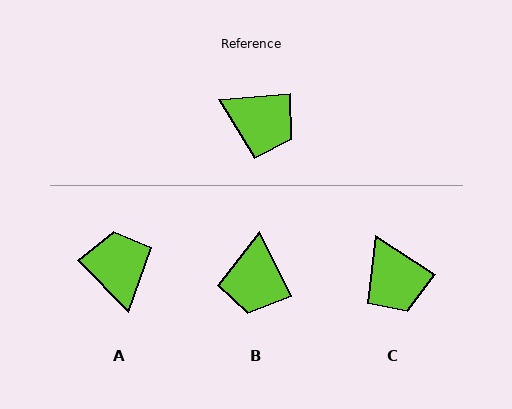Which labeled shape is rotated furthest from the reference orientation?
A, about 129 degrees away.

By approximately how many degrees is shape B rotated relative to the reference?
Approximately 70 degrees clockwise.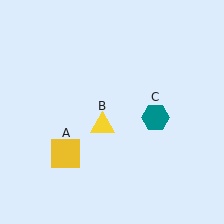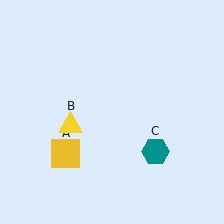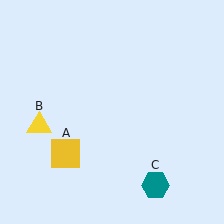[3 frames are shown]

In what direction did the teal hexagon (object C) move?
The teal hexagon (object C) moved down.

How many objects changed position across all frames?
2 objects changed position: yellow triangle (object B), teal hexagon (object C).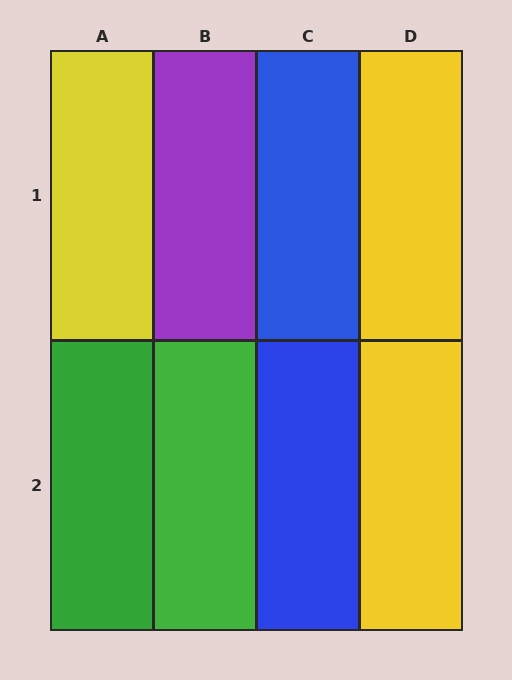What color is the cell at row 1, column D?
Yellow.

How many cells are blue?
2 cells are blue.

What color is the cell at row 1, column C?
Blue.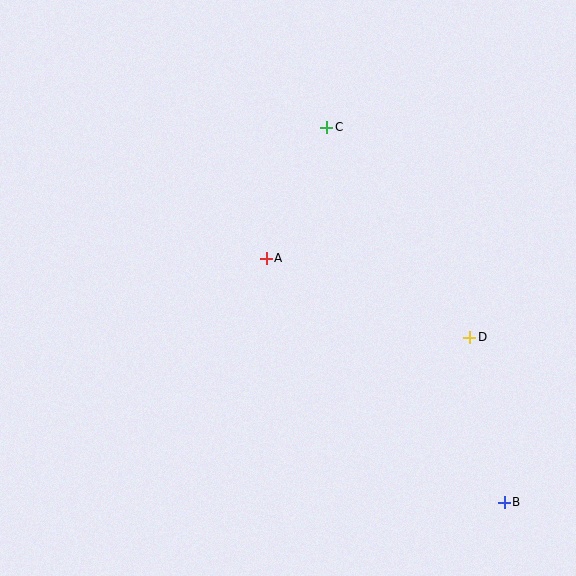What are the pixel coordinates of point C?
Point C is at (327, 127).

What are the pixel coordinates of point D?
Point D is at (470, 337).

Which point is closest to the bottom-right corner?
Point B is closest to the bottom-right corner.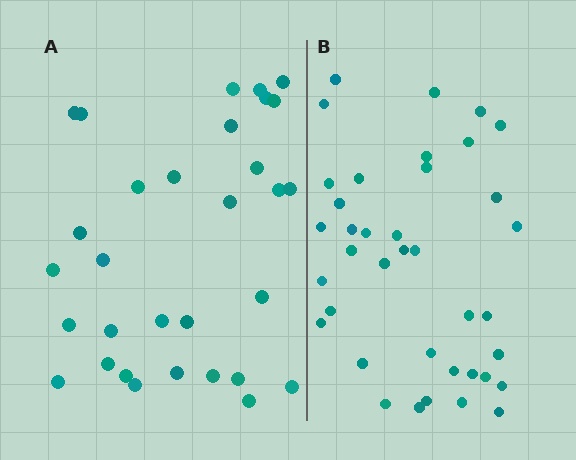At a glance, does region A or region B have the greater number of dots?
Region B (the right region) has more dots.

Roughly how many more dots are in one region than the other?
Region B has roughly 8 or so more dots than region A.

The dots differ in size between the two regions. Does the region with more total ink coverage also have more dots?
No. Region A has more total ink coverage because its dots are larger, but region B actually contains more individual dots. Total area can be misleading — the number of items is what matters here.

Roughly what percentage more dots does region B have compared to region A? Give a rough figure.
About 25% more.